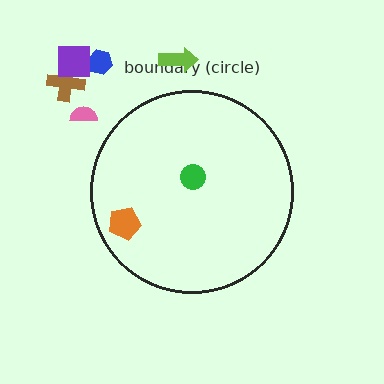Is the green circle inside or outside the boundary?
Inside.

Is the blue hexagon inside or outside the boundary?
Outside.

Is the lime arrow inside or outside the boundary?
Outside.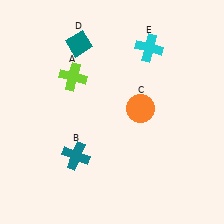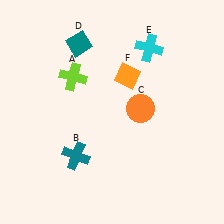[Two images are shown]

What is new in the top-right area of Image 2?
An orange diamond (F) was added in the top-right area of Image 2.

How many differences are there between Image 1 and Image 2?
There is 1 difference between the two images.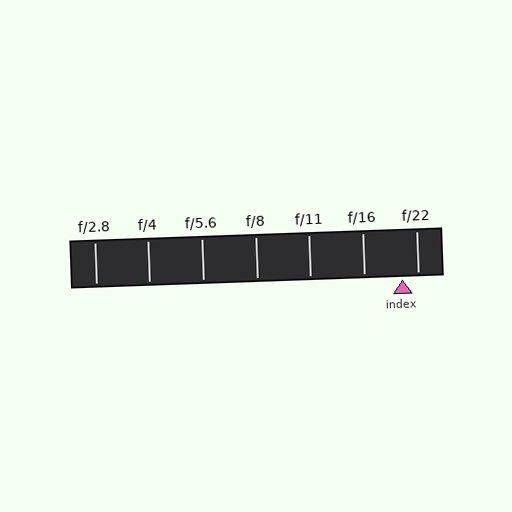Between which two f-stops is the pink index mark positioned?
The index mark is between f/16 and f/22.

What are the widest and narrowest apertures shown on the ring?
The widest aperture shown is f/2.8 and the narrowest is f/22.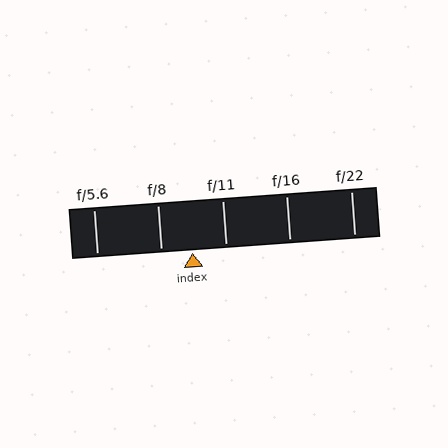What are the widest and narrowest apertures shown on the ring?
The widest aperture shown is f/5.6 and the narrowest is f/22.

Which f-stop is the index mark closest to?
The index mark is closest to f/8.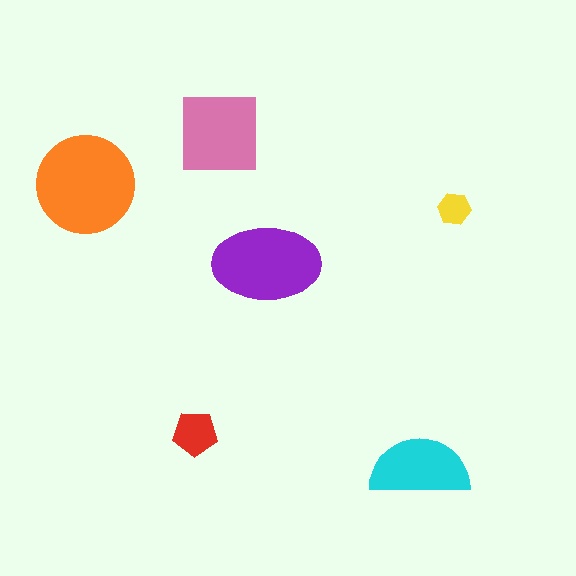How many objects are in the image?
There are 6 objects in the image.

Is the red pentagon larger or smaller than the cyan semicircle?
Smaller.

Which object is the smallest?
The yellow hexagon.